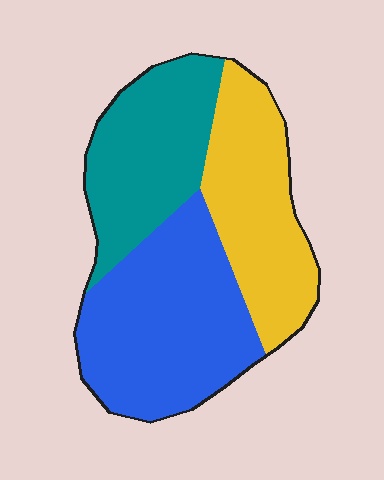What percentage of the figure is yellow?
Yellow takes up between a quarter and a half of the figure.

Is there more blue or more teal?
Blue.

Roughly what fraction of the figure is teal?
Teal covers around 30% of the figure.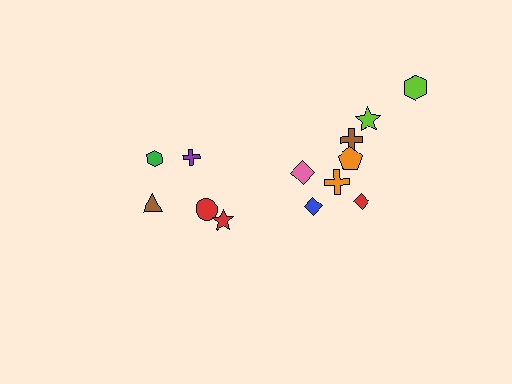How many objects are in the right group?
There are 8 objects.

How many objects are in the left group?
There are 5 objects.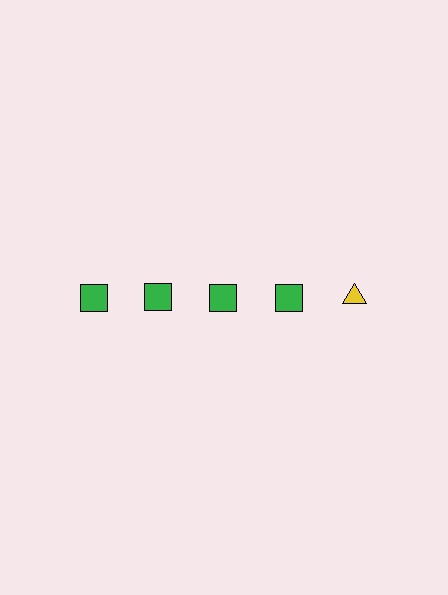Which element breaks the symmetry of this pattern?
The yellow triangle in the top row, rightmost column breaks the symmetry. All other shapes are green squares.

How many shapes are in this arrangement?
There are 5 shapes arranged in a grid pattern.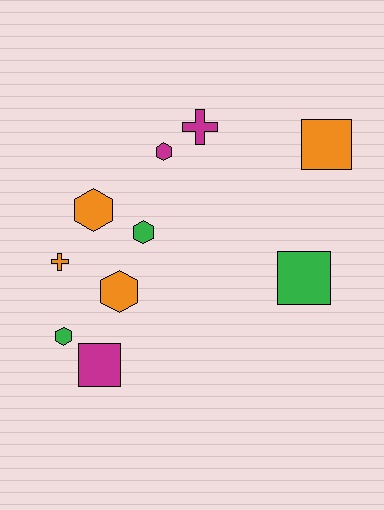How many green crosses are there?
There are no green crosses.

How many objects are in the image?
There are 10 objects.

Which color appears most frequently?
Orange, with 4 objects.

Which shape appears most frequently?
Hexagon, with 5 objects.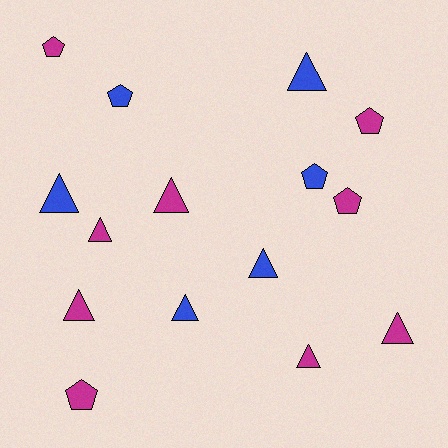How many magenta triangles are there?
There are 5 magenta triangles.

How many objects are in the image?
There are 15 objects.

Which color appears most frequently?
Magenta, with 9 objects.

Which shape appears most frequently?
Triangle, with 9 objects.